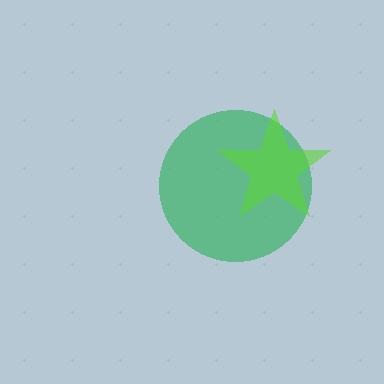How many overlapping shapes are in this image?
There are 2 overlapping shapes in the image.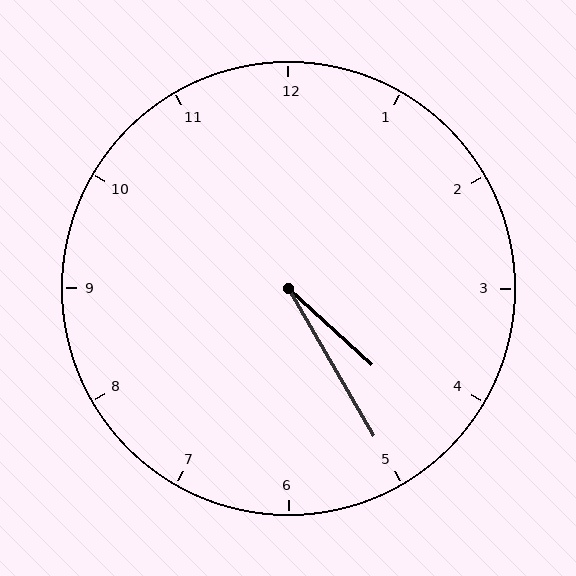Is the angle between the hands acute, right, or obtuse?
It is acute.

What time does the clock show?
4:25.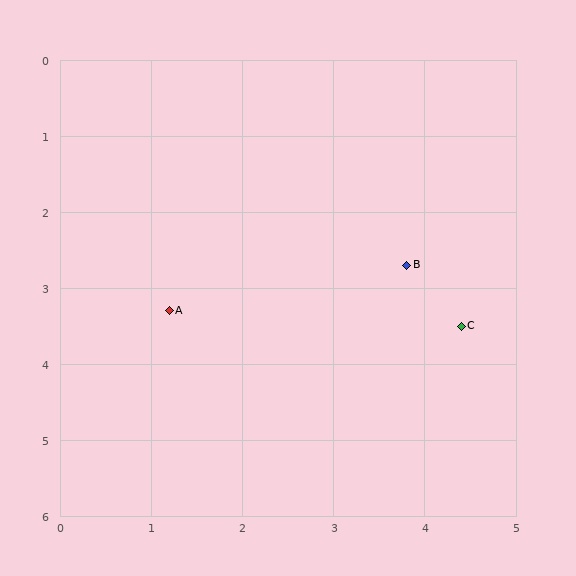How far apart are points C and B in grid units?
Points C and B are about 1.0 grid units apart.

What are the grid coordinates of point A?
Point A is at approximately (1.2, 3.3).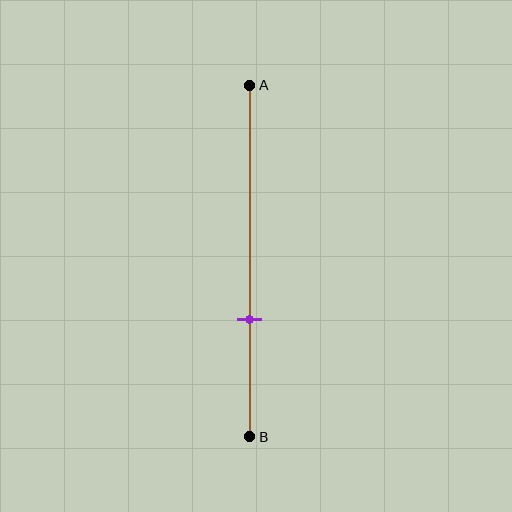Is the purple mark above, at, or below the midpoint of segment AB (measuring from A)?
The purple mark is below the midpoint of segment AB.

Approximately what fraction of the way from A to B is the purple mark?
The purple mark is approximately 65% of the way from A to B.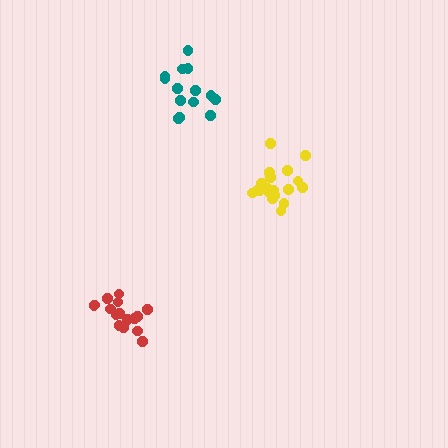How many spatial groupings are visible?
There are 3 spatial groupings.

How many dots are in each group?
Group 1: 16 dots, Group 2: 14 dots, Group 3: 19 dots (49 total).